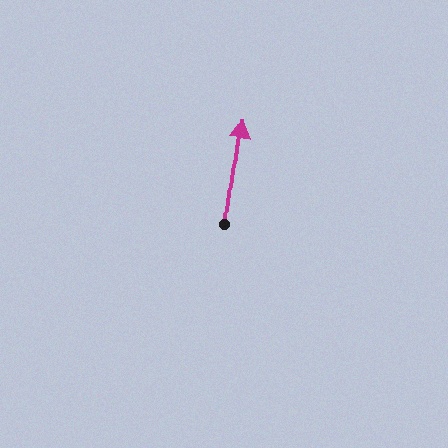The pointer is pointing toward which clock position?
Roughly 12 o'clock.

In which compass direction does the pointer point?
North.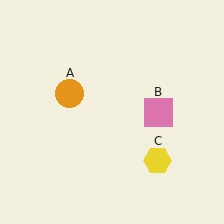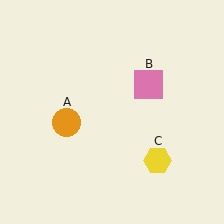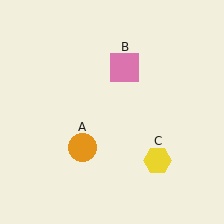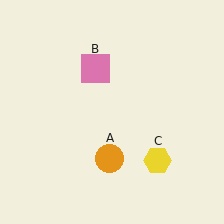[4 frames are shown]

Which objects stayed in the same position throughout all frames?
Yellow hexagon (object C) remained stationary.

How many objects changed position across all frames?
2 objects changed position: orange circle (object A), pink square (object B).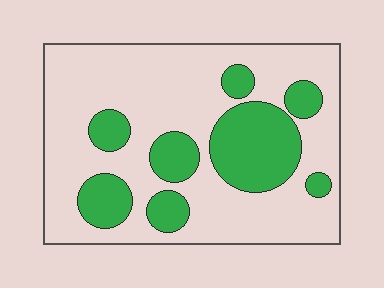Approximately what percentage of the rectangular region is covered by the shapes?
Approximately 30%.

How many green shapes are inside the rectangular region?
8.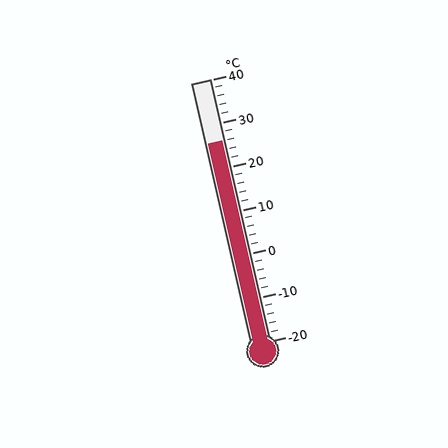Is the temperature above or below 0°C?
The temperature is above 0°C.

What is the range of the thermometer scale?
The thermometer scale ranges from -20°C to 40°C.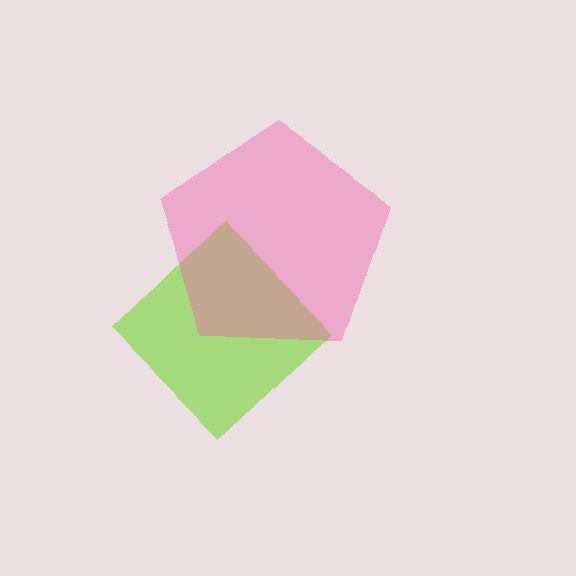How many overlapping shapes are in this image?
There are 2 overlapping shapes in the image.